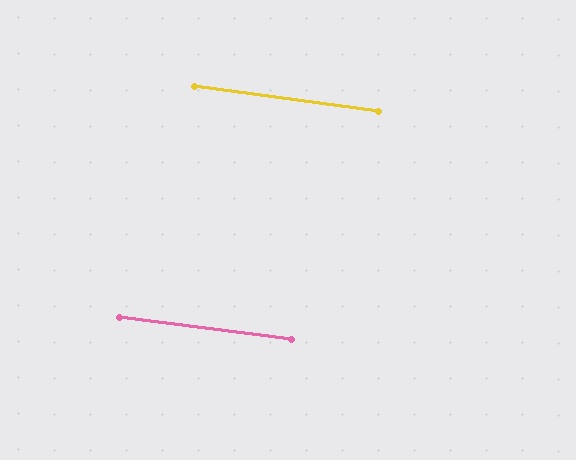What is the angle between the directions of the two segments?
Approximately 1 degree.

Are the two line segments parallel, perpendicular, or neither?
Parallel — their directions differ by only 0.7°.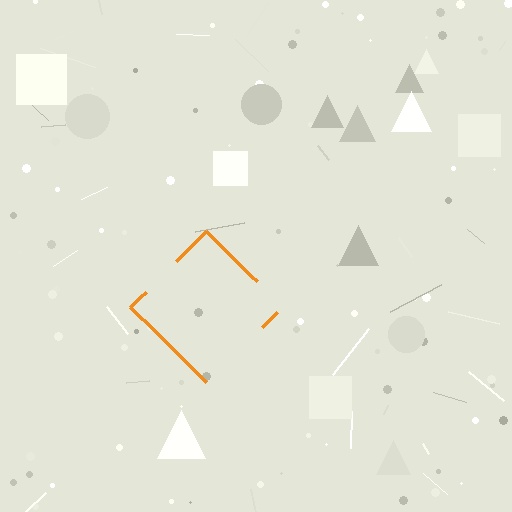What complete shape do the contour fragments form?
The contour fragments form a diamond.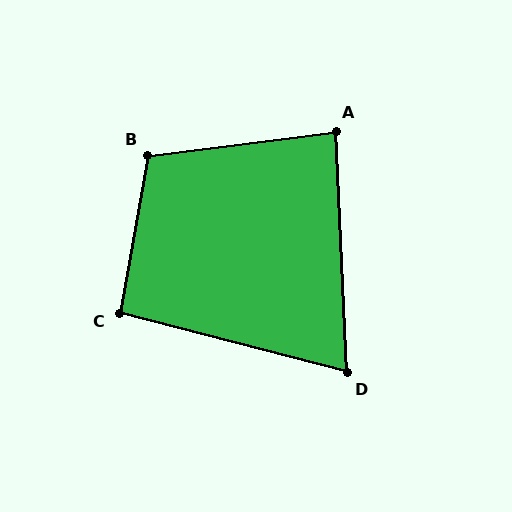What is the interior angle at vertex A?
Approximately 86 degrees (approximately right).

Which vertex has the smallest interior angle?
D, at approximately 73 degrees.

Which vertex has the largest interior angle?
B, at approximately 107 degrees.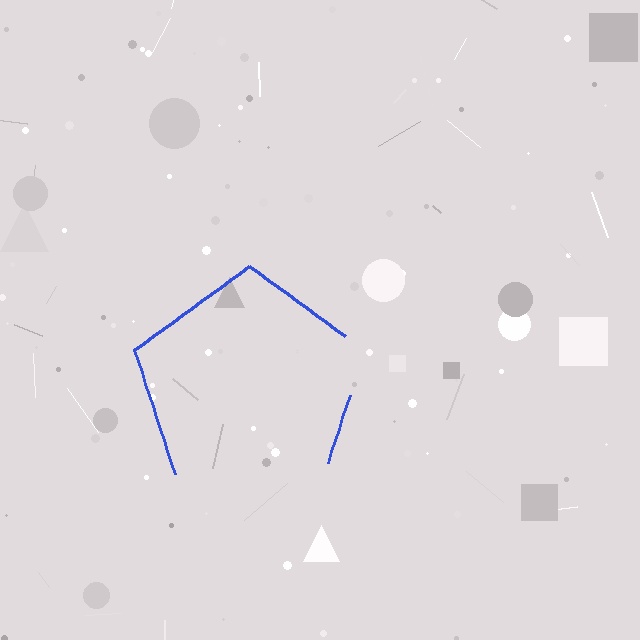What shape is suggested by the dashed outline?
The dashed outline suggests a pentagon.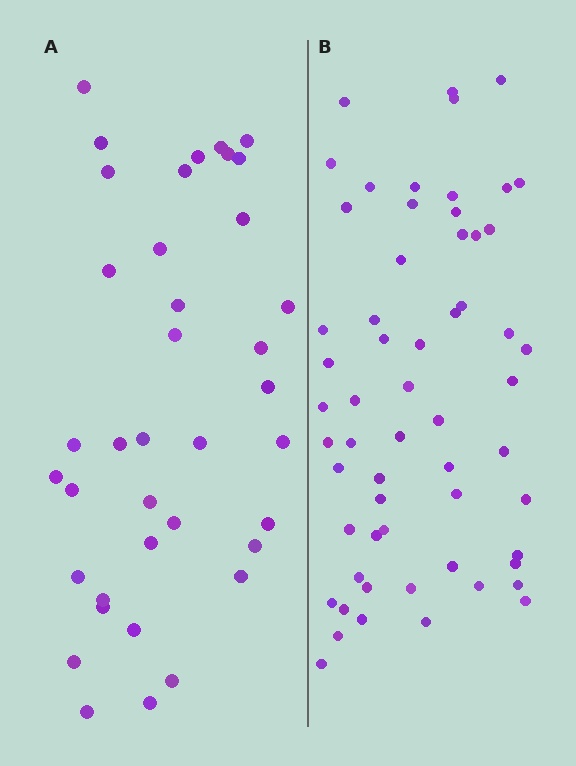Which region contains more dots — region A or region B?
Region B (the right region) has more dots.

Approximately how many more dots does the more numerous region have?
Region B has approximately 20 more dots than region A.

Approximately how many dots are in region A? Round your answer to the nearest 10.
About 40 dots. (The exact count is 38, which rounds to 40.)